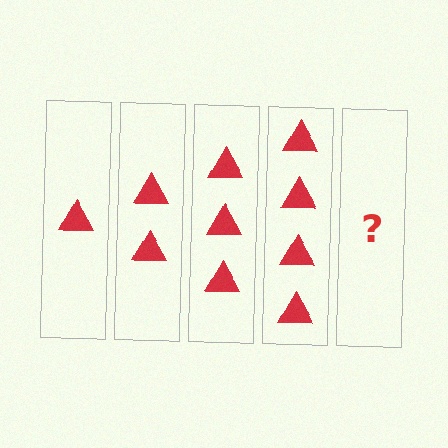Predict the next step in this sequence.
The next step is 5 triangles.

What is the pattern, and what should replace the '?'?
The pattern is that each step adds one more triangle. The '?' should be 5 triangles.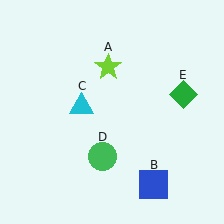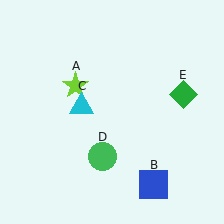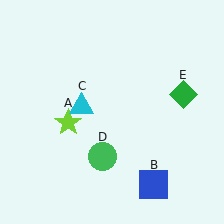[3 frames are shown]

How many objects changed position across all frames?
1 object changed position: lime star (object A).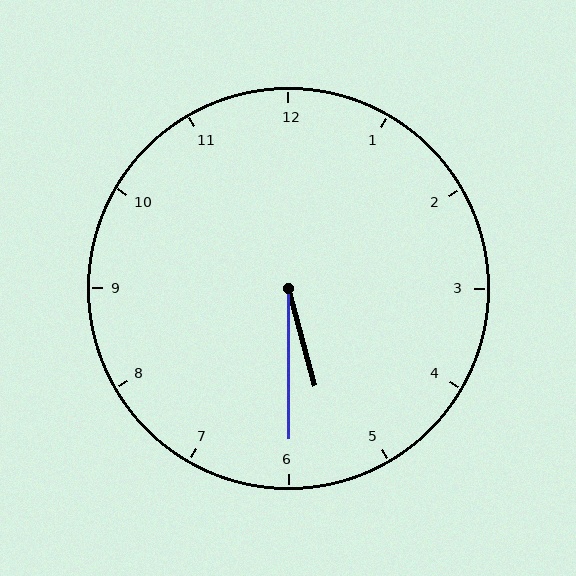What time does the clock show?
5:30.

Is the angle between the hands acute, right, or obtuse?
It is acute.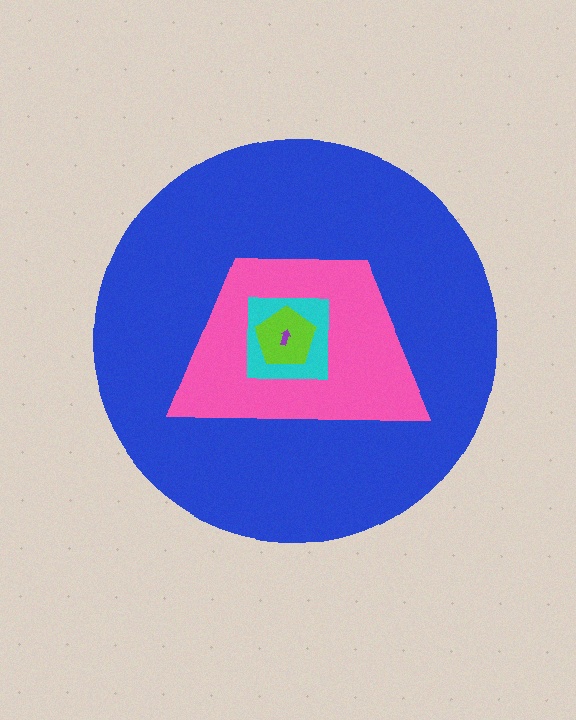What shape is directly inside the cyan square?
The lime pentagon.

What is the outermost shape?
The blue circle.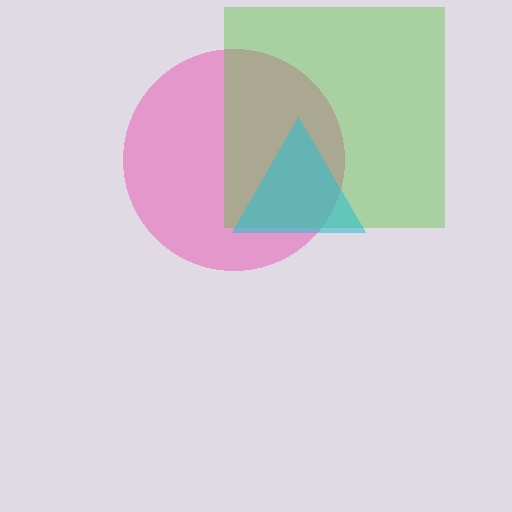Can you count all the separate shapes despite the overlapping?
Yes, there are 3 separate shapes.